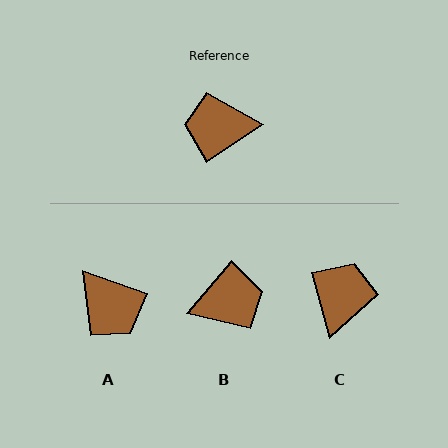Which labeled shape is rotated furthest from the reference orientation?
B, about 164 degrees away.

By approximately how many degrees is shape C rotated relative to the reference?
Approximately 108 degrees clockwise.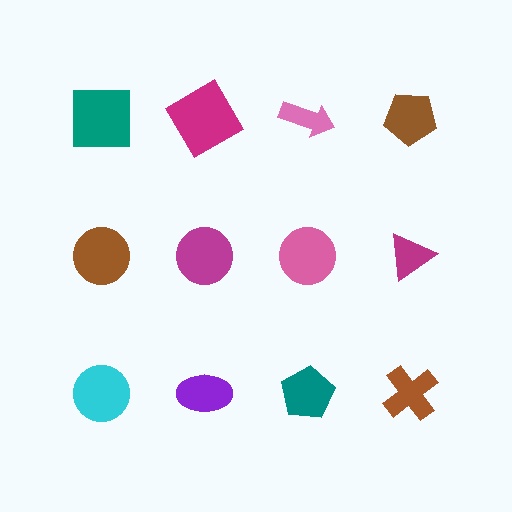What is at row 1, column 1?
A teal square.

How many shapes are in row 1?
4 shapes.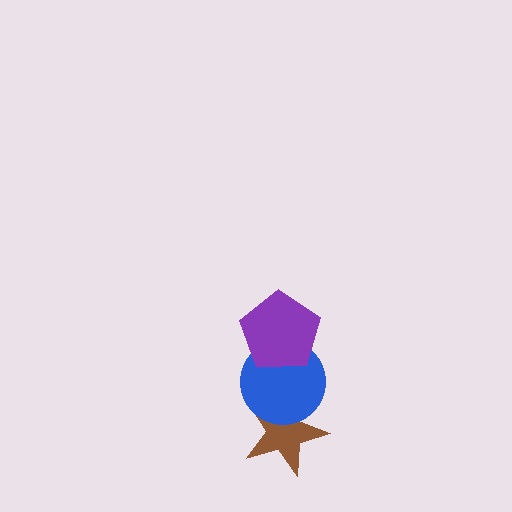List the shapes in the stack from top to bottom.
From top to bottom: the purple pentagon, the blue circle, the brown star.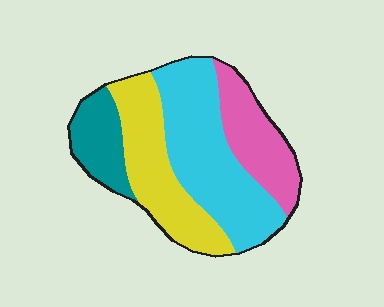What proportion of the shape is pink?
Pink takes up about one fifth (1/5) of the shape.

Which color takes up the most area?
Cyan, at roughly 40%.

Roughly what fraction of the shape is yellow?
Yellow covers 28% of the shape.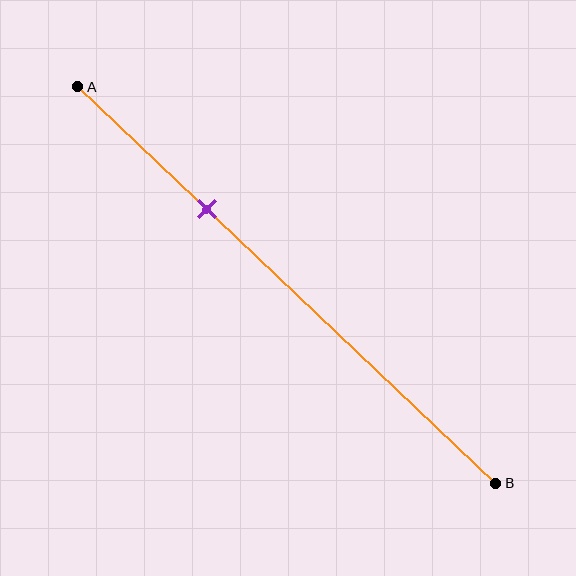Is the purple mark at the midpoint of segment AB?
No, the mark is at about 30% from A, not at the 50% midpoint.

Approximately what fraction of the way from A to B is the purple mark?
The purple mark is approximately 30% of the way from A to B.